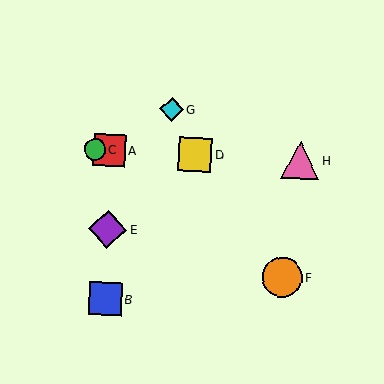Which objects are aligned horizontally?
Objects A, C, D, H are aligned horizontally.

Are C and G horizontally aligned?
No, C is at y≈149 and G is at y≈109.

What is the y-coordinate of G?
Object G is at y≈109.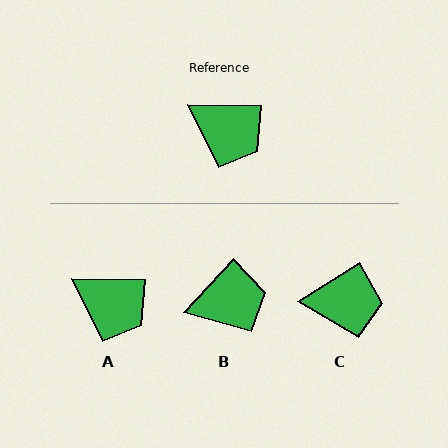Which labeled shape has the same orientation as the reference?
A.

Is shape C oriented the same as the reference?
No, it is off by about 33 degrees.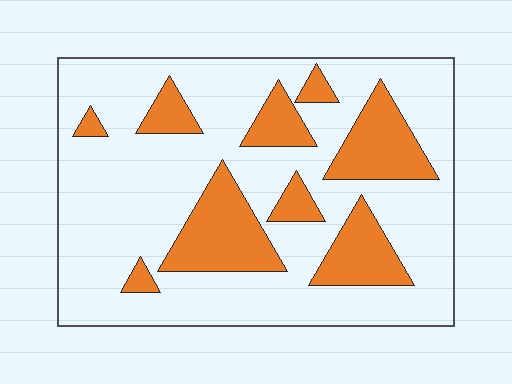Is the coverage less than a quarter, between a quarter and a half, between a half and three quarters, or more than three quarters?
Between a quarter and a half.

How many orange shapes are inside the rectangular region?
9.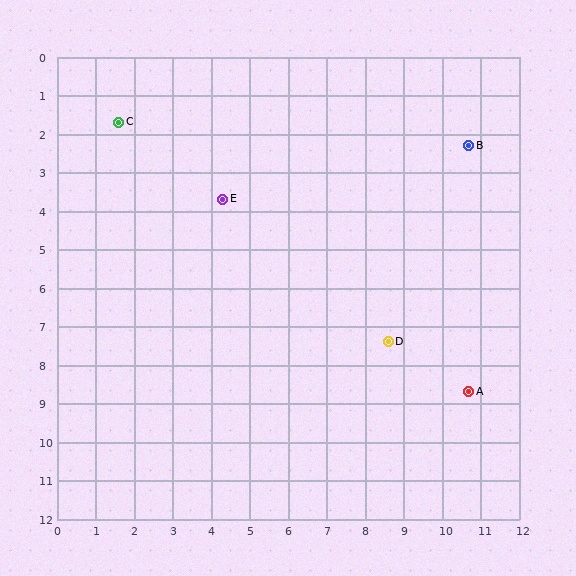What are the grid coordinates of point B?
Point B is at approximately (10.7, 2.3).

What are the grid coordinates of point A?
Point A is at approximately (10.7, 8.7).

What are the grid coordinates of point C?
Point C is at approximately (1.6, 1.7).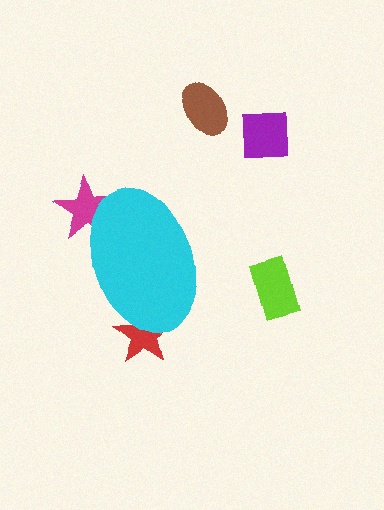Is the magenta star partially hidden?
Yes, the magenta star is partially hidden behind the cyan ellipse.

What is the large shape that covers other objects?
A cyan ellipse.